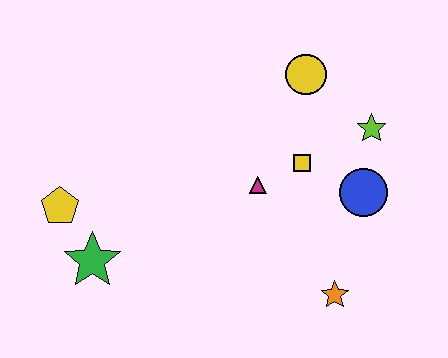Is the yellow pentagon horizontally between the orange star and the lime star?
No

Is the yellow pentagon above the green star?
Yes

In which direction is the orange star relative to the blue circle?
The orange star is below the blue circle.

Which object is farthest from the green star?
The lime star is farthest from the green star.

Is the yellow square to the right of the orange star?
No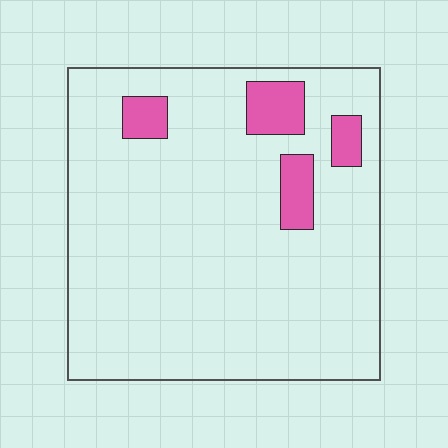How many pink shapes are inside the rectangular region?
4.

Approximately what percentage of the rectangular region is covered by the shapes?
Approximately 10%.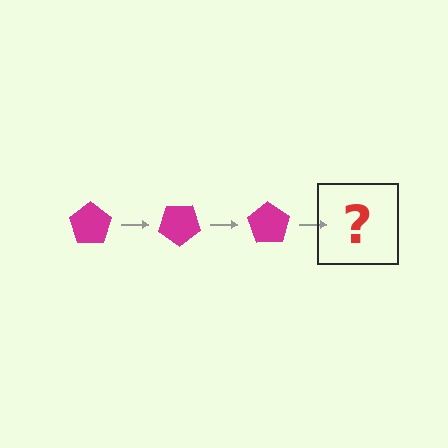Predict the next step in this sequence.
The next step is a magenta pentagon rotated 105 degrees.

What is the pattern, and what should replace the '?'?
The pattern is that the pentagon rotates 35 degrees each step. The '?' should be a magenta pentagon rotated 105 degrees.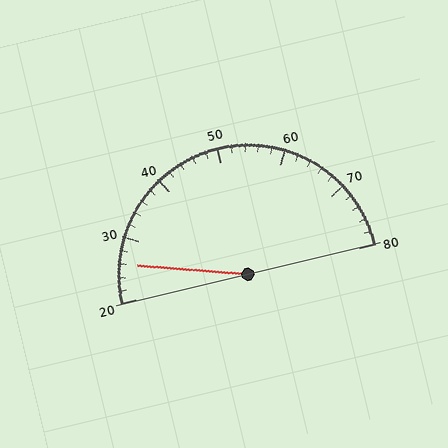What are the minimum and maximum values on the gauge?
The gauge ranges from 20 to 80.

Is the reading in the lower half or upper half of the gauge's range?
The reading is in the lower half of the range (20 to 80).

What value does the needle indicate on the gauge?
The needle indicates approximately 26.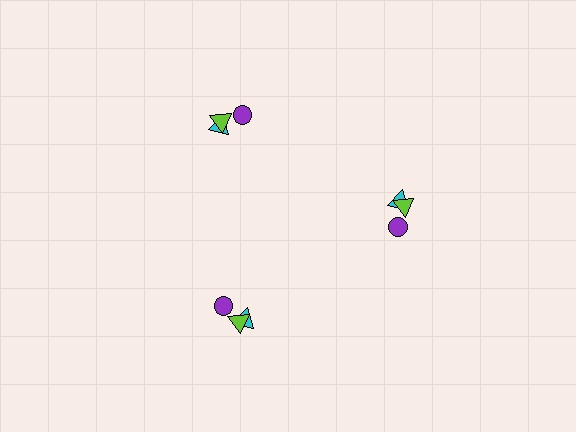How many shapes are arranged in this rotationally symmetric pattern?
There are 9 shapes, arranged in 3 groups of 3.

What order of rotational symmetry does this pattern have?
This pattern has 3-fold rotational symmetry.